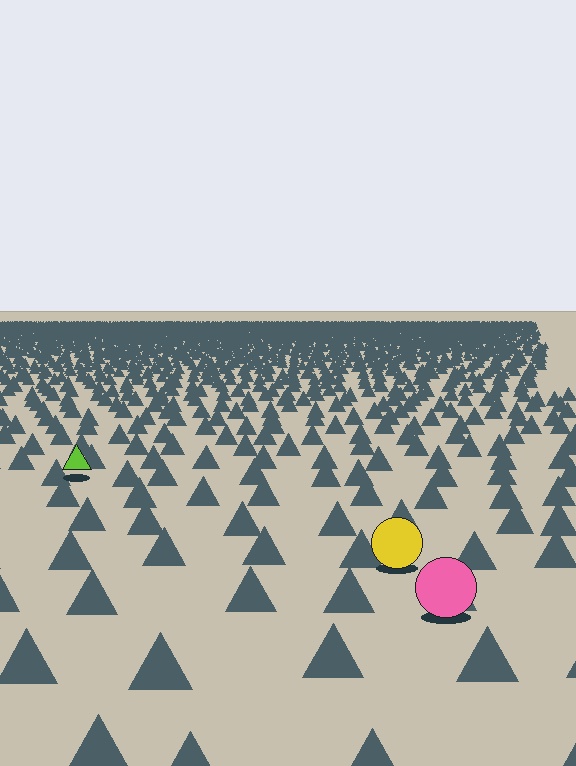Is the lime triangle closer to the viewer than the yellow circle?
No. The yellow circle is closer — you can tell from the texture gradient: the ground texture is coarser near it.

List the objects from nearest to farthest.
From nearest to farthest: the pink circle, the yellow circle, the lime triangle.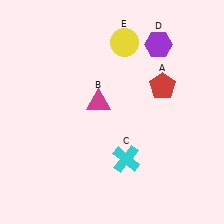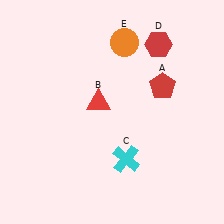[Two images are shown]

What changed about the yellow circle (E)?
In Image 1, E is yellow. In Image 2, it changed to orange.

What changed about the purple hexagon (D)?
In Image 1, D is purple. In Image 2, it changed to red.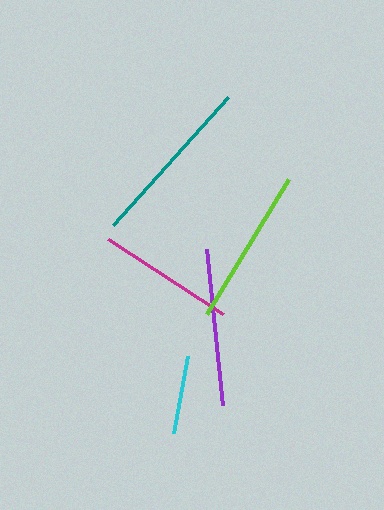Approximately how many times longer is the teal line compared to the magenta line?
The teal line is approximately 1.3 times the length of the magenta line.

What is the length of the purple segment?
The purple segment is approximately 157 pixels long.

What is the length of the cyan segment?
The cyan segment is approximately 78 pixels long.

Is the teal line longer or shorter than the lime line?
The teal line is longer than the lime line.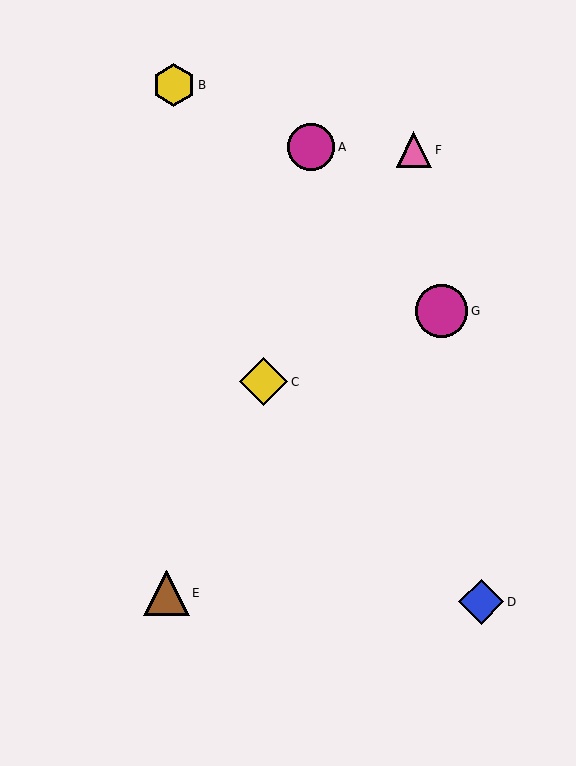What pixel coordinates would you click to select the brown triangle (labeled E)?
Click at (166, 593) to select the brown triangle E.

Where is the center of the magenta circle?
The center of the magenta circle is at (441, 311).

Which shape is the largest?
The magenta circle (labeled G) is the largest.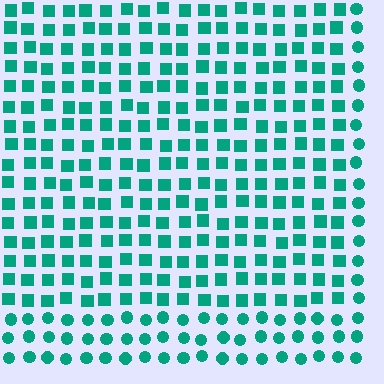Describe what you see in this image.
The image is filled with small teal elements arranged in a uniform grid. A rectangle-shaped region contains squares, while the surrounding area contains circles. The boundary is defined purely by the change in element shape.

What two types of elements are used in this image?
The image uses squares inside the rectangle region and circles outside it.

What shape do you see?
I see a rectangle.